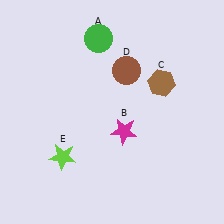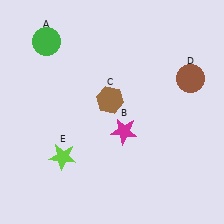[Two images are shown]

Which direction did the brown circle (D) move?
The brown circle (D) moved right.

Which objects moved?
The objects that moved are: the green circle (A), the brown hexagon (C), the brown circle (D).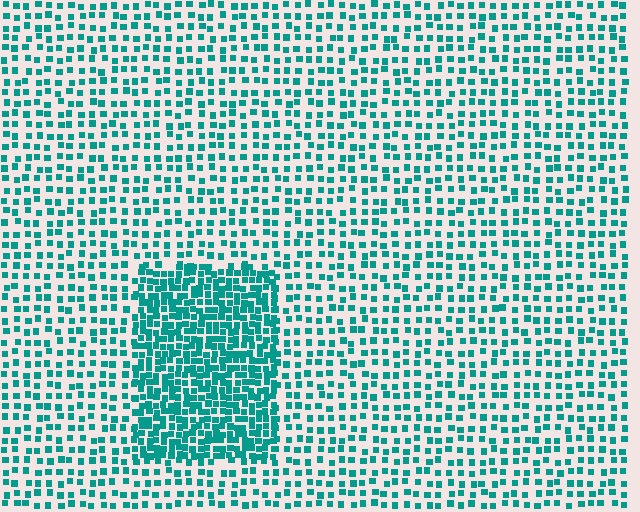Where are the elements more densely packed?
The elements are more densely packed inside the rectangle boundary.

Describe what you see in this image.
The image contains small teal elements arranged at two different densities. A rectangle-shaped region is visible where the elements are more densely packed than the surrounding area.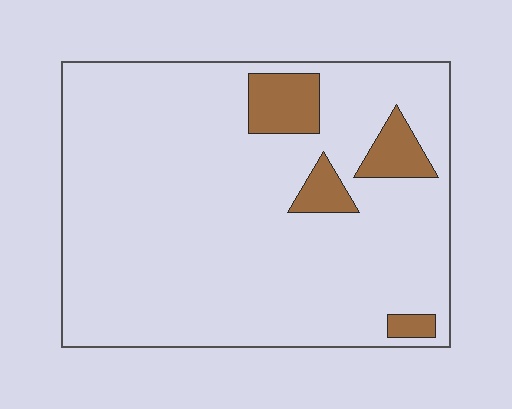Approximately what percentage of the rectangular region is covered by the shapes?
Approximately 10%.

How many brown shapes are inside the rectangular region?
4.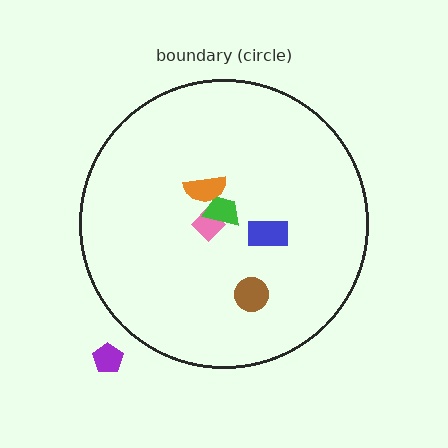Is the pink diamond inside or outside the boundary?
Inside.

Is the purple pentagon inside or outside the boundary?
Outside.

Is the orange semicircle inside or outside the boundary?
Inside.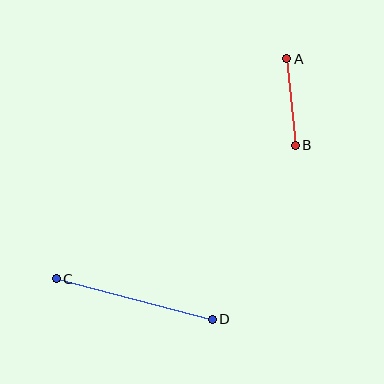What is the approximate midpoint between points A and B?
The midpoint is at approximately (291, 102) pixels.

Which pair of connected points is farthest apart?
Points C and D are farthest apart.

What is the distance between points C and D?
The distance is approximately 161 pixels.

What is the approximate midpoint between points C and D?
The midpoint is at approximately (134, 299) pixels.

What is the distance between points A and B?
The distance is approximately 87 pixels.